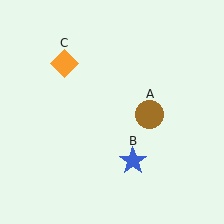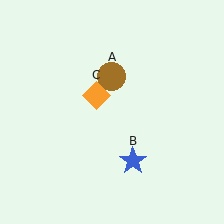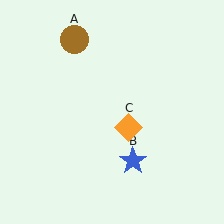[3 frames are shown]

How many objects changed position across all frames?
2 objects changed position: brown circle (object A), orange diamond (object C).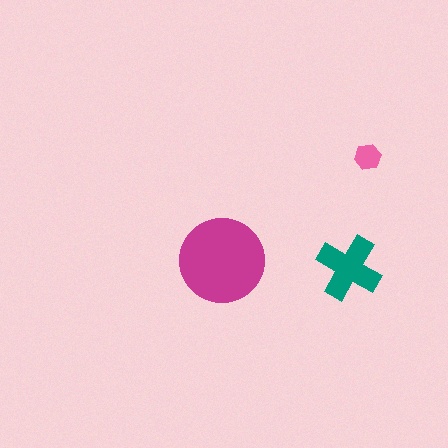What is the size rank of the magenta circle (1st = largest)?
1st.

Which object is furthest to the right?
The pink hexagon is rightmost.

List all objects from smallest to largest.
The pink hexagon, the teal cross, the magenta circle.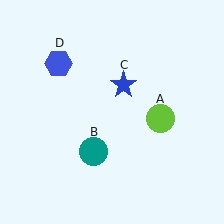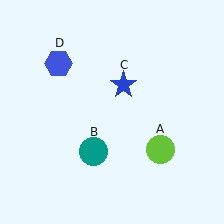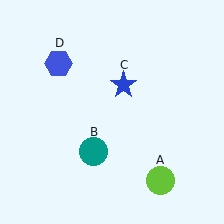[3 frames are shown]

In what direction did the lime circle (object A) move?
The lime circle (object A) moved down.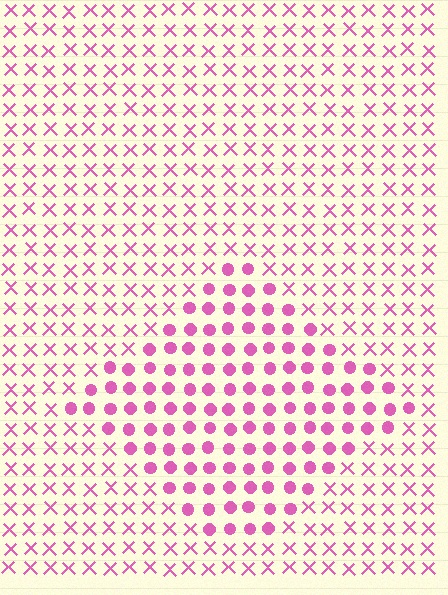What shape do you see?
I see a diamond.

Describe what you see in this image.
The image is filled with small pink elements arranged in a uniform grid. A diamond-shaped region contains circles, while the surrounding area contains X marks. The boundary is defined purely by the change in element shape.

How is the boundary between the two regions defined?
The boundary is defined by a change in element shape: circles inside vs. X marks outside. All elements share the same color and spacing.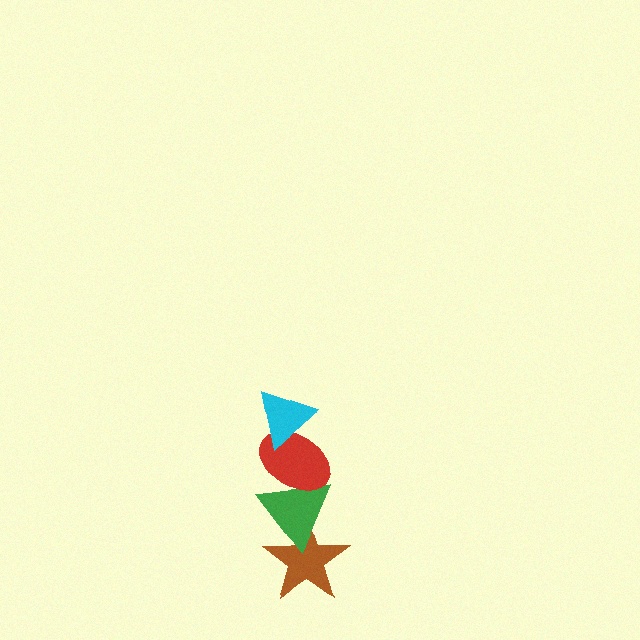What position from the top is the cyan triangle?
The cyan triangle is 1st from the top.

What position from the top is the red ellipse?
The red ellipse is 2nd from the top.